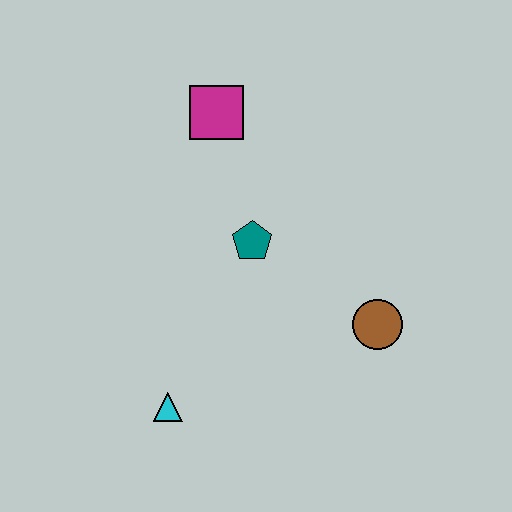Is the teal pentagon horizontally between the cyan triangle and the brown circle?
Yes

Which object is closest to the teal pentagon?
The magenta square is closest to the teal pentagon.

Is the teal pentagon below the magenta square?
Yes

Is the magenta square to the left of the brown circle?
Yes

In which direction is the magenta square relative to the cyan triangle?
The magenta square is above the cyan triangle.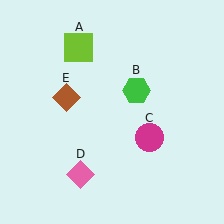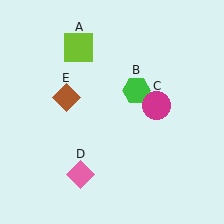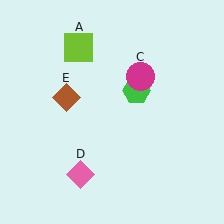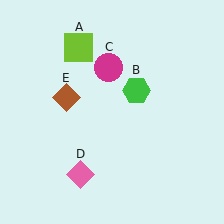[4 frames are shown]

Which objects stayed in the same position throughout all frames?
Lime square (object A) and green hexagon (object B) and pink diamond (object D) and brown diamond (object E) remained stationary.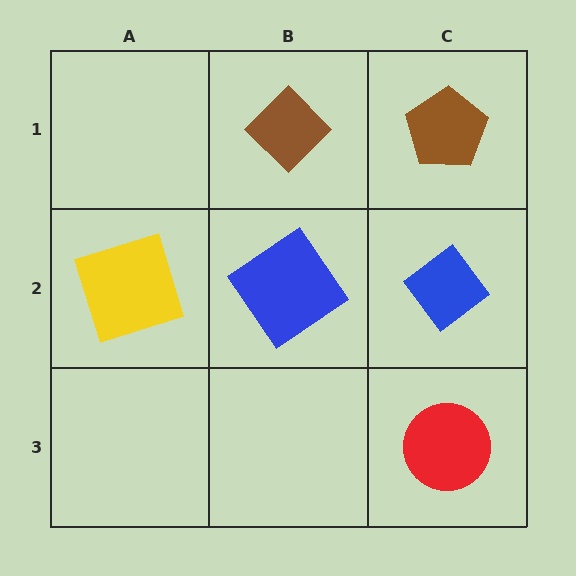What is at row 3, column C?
A red circle.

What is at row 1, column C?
A brown pentagon.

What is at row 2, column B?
A blue diamond.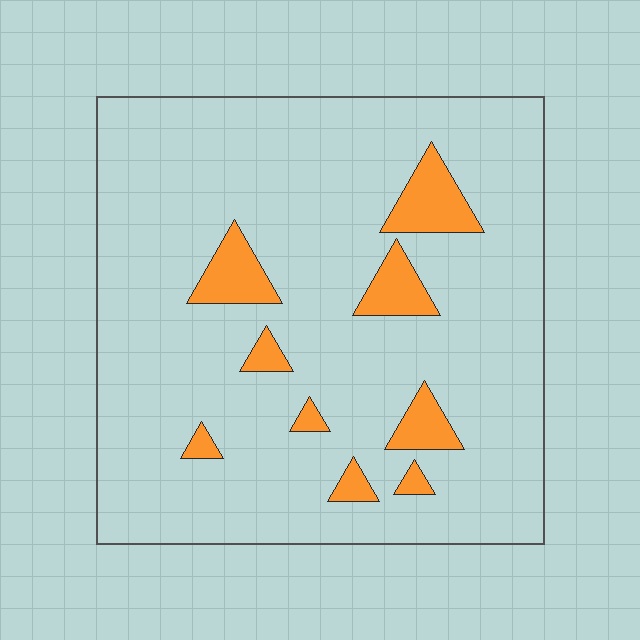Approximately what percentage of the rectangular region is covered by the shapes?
Approximately 10%.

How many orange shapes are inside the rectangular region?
9.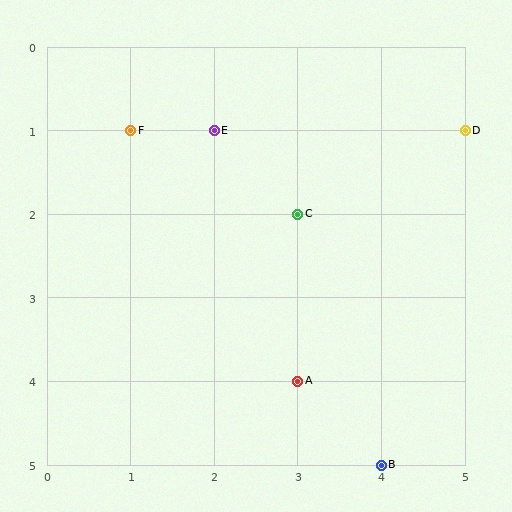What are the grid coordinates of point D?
Point D is at grid coordinates (5, 1).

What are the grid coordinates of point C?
Point C is at grid coordinates (3, 2).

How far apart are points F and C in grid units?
Points F and C are 2 columns and 1 row apart (about 2.2 grid units diagonally).